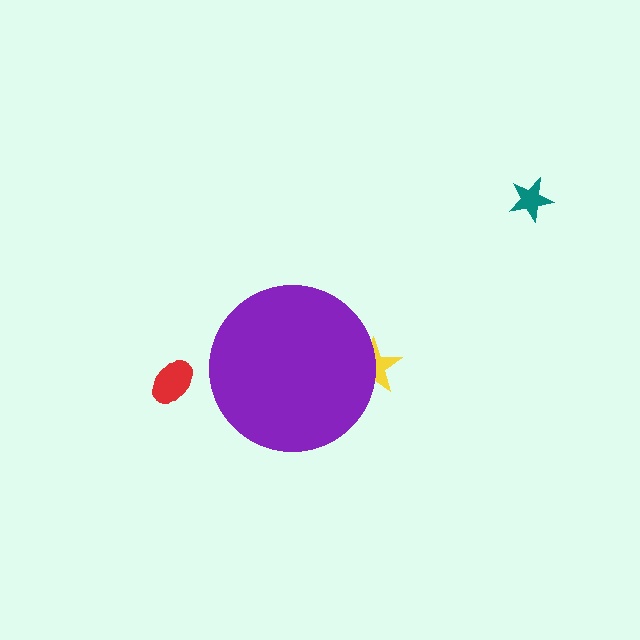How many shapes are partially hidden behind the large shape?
1 shape is partially hidden.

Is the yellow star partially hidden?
Yes, the yellow star is partially hidden behind the purple circle.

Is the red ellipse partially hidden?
No, the red ellipse is fully visible.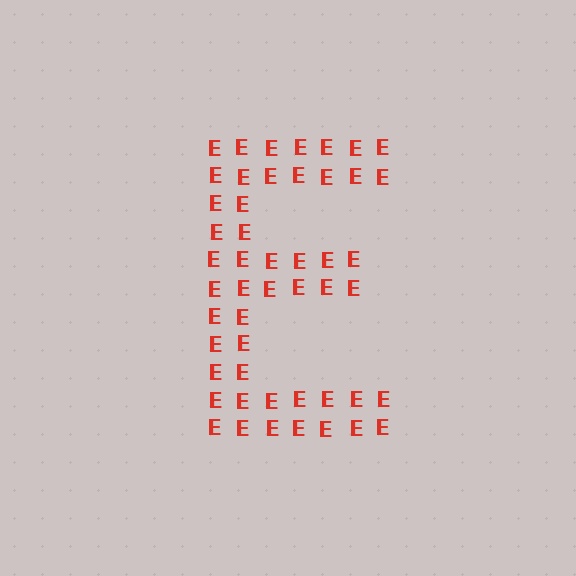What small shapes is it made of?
It is made of small letter E's.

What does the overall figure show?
The overall figure shows the letter E.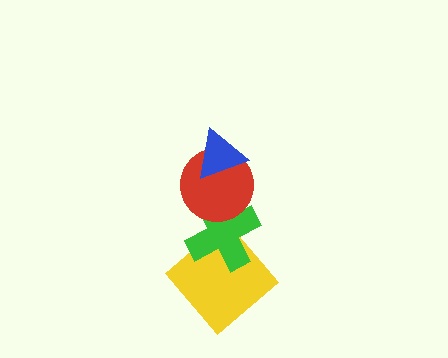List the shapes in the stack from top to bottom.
From top to bottom: the blue triangle, the red circle, the green cross, the yellow diamond.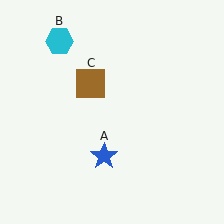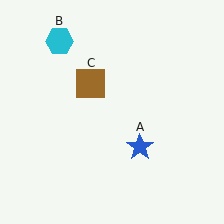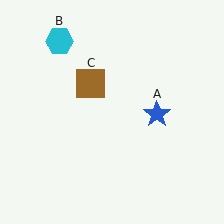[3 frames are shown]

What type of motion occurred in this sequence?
The blue star (object A) rotated counterclockwise around the center of the scene.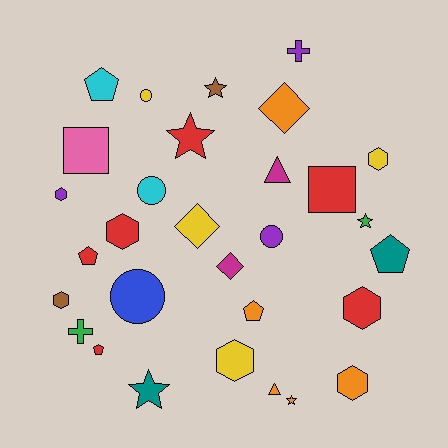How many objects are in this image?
There are 30 objects.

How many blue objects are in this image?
There is 1 blue object.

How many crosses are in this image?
There are 2 crosses.